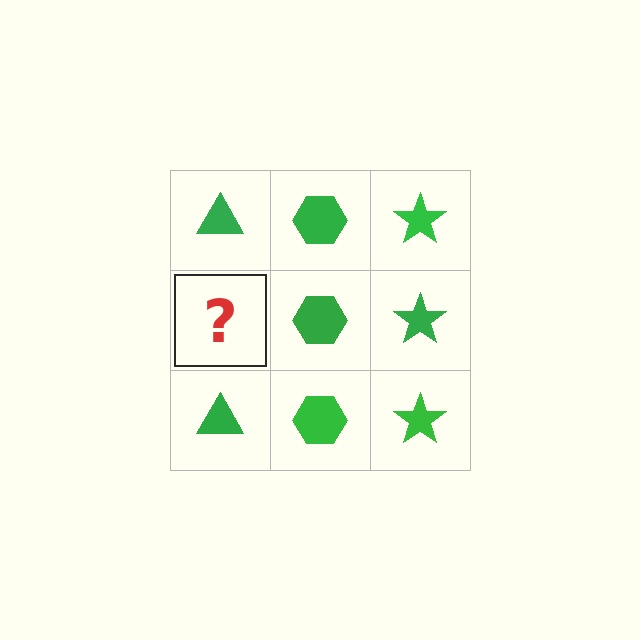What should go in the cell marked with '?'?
The missing cell should contain a green triangle.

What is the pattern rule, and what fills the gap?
The rule is that each column has a consistent shape. The gap should be filled with a green triangle.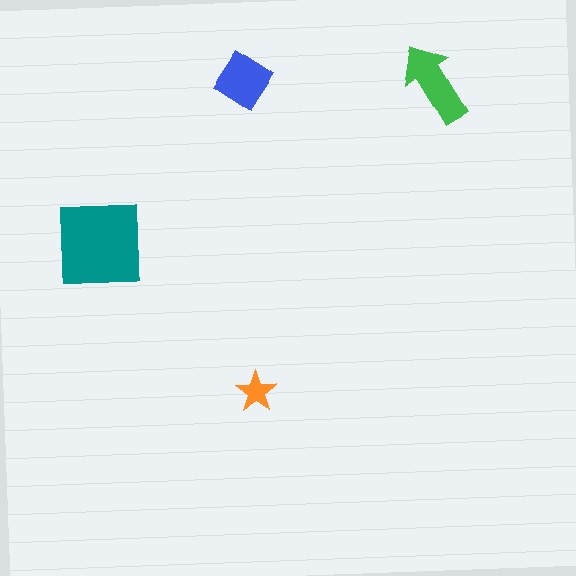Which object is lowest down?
The orange star is bottommost.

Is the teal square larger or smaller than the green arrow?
Larger.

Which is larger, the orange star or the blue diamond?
The blue diamond.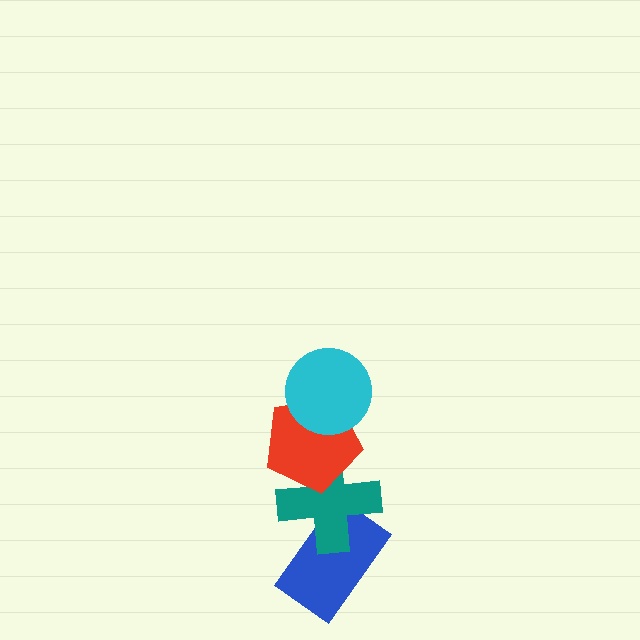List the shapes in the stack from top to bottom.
From top to bottom: the cyan circle, the red pentagon, the teal cross, the blue rectangle.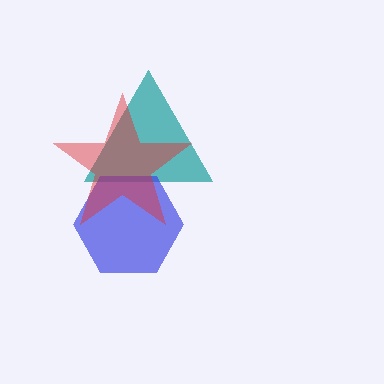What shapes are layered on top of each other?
The layered shapes are: a teal triangle, a blue hexagon, a red star.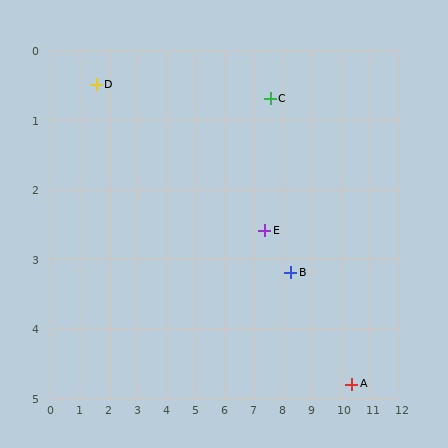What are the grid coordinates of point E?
Point E is at approximately (7.4, 2.6).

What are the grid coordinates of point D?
Point D is at approximately (1.6, 0.5).